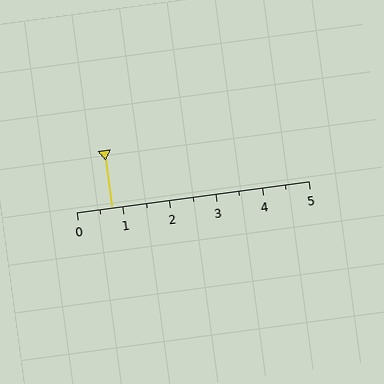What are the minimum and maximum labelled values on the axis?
The axis runs from 0 to 5.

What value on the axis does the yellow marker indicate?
The marker indicates approximately 0.8.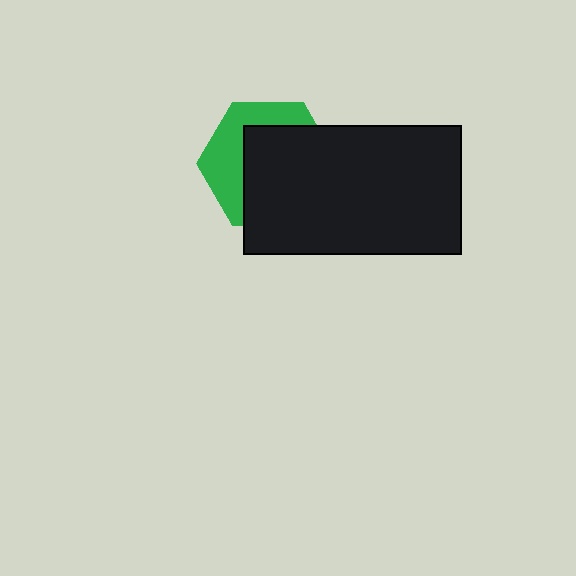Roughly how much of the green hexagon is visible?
A small part of it is visible (roughly 39%).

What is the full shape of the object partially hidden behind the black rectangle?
The partially hidden object is a green hexagon.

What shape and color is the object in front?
The object in front is a black rectangle.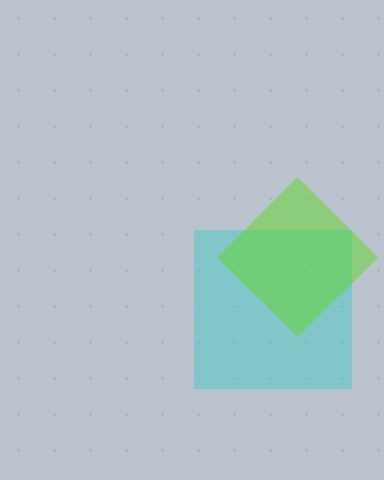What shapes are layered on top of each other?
The layered shapes are: a cyan square, a lime diamond.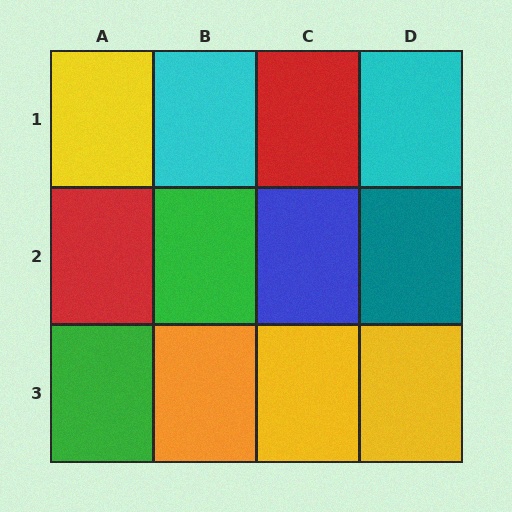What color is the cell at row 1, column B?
Cyan.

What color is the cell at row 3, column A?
Green.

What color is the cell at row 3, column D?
Yellow.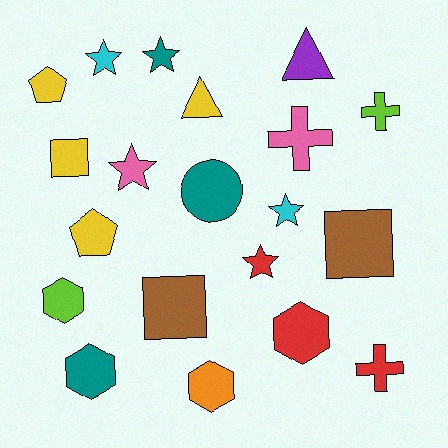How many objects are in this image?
There are 20 objects.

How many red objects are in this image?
There are 3 red objects.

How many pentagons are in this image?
There are 2 pentagons.